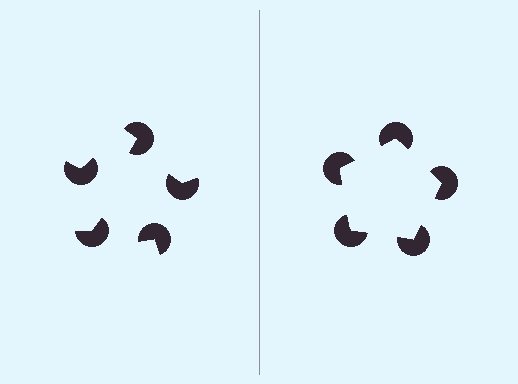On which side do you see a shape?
An illusory pentagon appears on the right side. On the left side the wedge cuts are rotated, so no coherent shape forms.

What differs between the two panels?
The pac-man discs are positioned identically on both sides; only the wedge orientations differ. On the right they align to a pentagon; on the left they are misaligned.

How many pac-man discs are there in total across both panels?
10 — 5 on each side.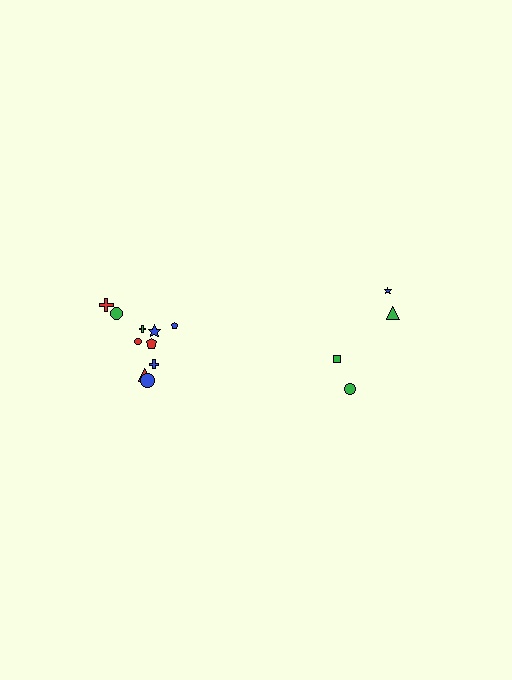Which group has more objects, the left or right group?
The left group.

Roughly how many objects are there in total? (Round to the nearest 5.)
Roughly 15 objects in total.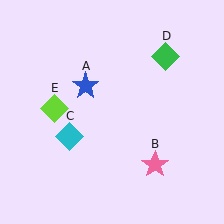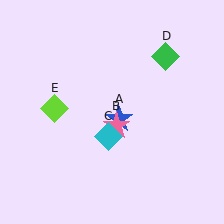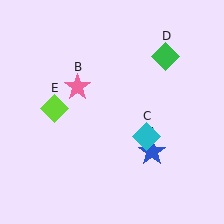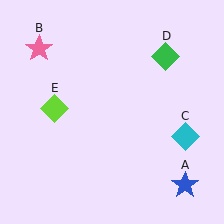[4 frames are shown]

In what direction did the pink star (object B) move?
The pink star (object B) moved up and to the left.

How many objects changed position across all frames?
3 objects changed position: blue star (object A), pink star (object B), cyan diamond (object C).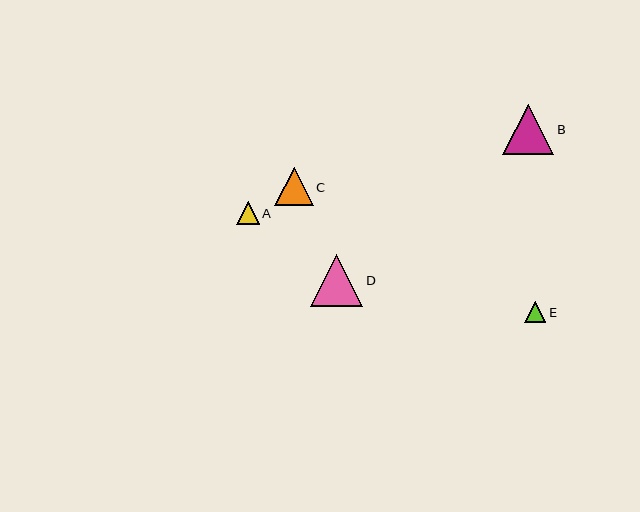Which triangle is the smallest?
Triangle E is the smallest with a size of approximately 21 pixels.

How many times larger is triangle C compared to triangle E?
Triangle C is approximately 1.8 times the size of triangle E.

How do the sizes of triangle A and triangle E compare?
Triangle A and triangle E are approximately the same size.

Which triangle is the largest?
Triangle D is the largest with a size of approximately 52 pixels.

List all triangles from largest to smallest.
From largest to smallest: D, B, C, A, E.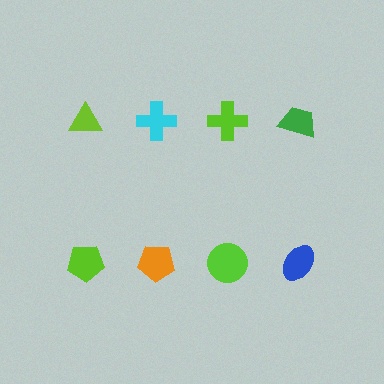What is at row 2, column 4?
A blue ellipse.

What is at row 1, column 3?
A lime cross.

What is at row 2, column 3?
A lime circle.